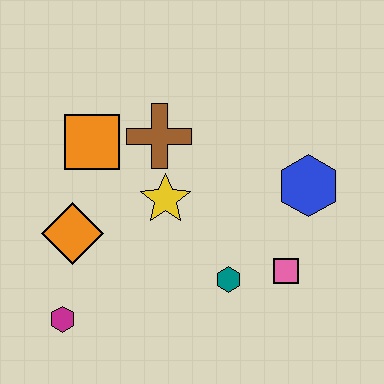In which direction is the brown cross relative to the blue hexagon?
The brown cross is to the left of the blue hexagon.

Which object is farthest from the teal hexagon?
The orange square is farthest from the teal hexagon.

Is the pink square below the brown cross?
Yes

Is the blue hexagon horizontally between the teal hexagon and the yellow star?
No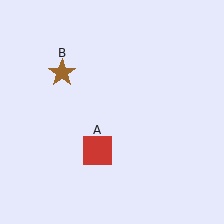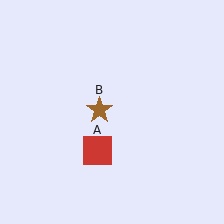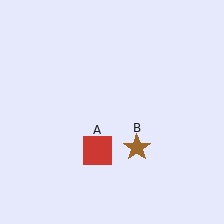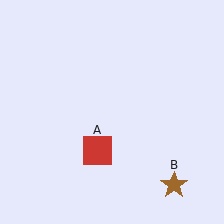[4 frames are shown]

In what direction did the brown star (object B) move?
The brown star (object B) moved down and to the right.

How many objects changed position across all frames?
1 object changed position: brown star (object B).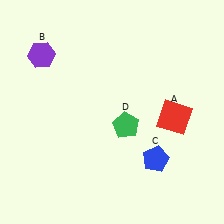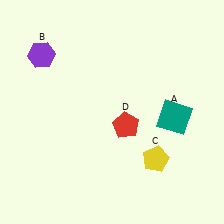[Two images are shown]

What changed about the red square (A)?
In Image 1, A is red. In Image 2, it changed to teal.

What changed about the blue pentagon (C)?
In Image 1, C is blue. In Image 2, it changed to yellow.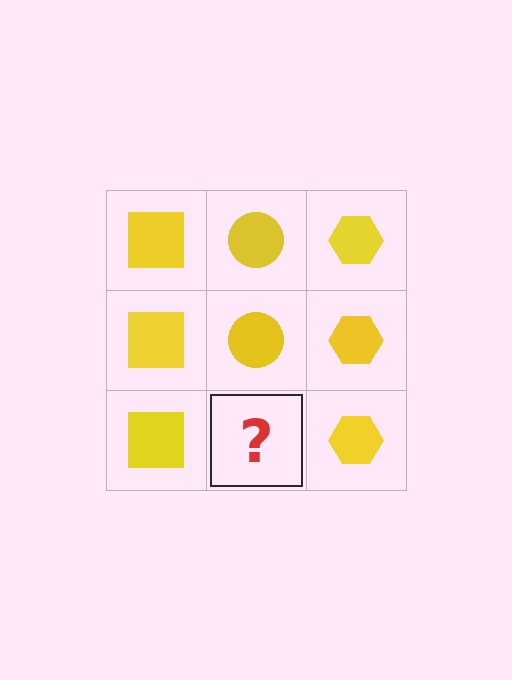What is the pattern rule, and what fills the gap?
The rule is that each column has a consistent shape. The gap should be filled with a yellow circle.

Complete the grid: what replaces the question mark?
The question mark should be replaced with a yellow circle.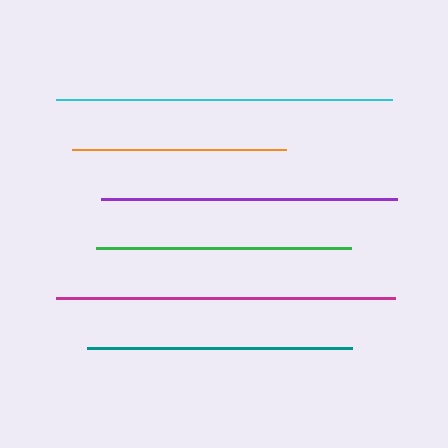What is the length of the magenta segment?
The magenta segment is approximately 340 pixels long.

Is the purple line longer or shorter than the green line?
The purple line is longer than the green line.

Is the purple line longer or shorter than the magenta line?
The magenta line is longer than the purple line.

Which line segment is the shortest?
The orange line is the shortest at approximately 214 pixels.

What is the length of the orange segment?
The orange segment is approximately 214 pixels long.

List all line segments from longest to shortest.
From longest to shortest: magenta, cyan, purple, teal, green, orange.